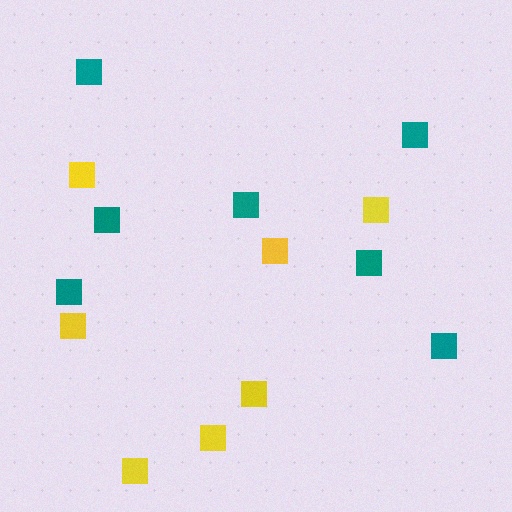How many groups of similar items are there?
There are 2 groups: one group of teal squares (7) and one group of yellow squares (7).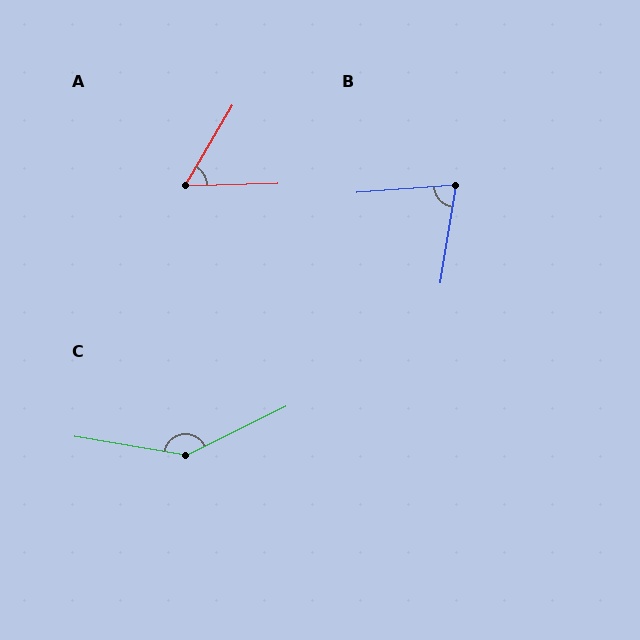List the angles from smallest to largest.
A (58°), B (76°), C (144°).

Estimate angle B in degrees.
Approximately 76 degrees.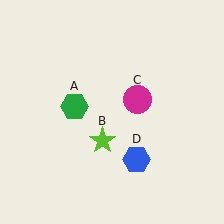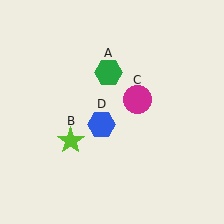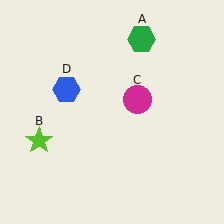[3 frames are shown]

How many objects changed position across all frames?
3 objects changed position: green hexagon (object A), lime star (object B), blue hexagon (object D).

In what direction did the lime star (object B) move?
The lime star (object B) moved left.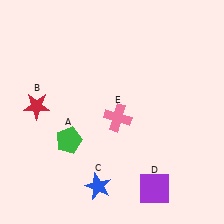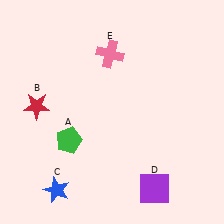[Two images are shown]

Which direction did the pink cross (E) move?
The pink cross (E) moved up.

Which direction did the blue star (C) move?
The blue star (C) moved left.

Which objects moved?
The objects that moved are: the blue star (C), the pink cross (E).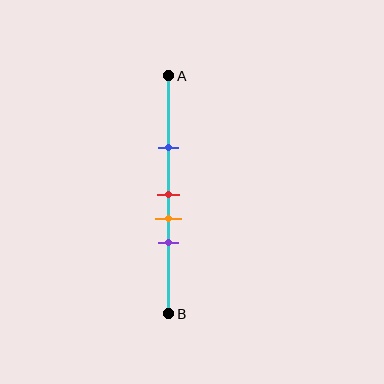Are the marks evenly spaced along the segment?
No, the marks are not evenly spaced.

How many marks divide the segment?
There are 4 marks dividing the segment.